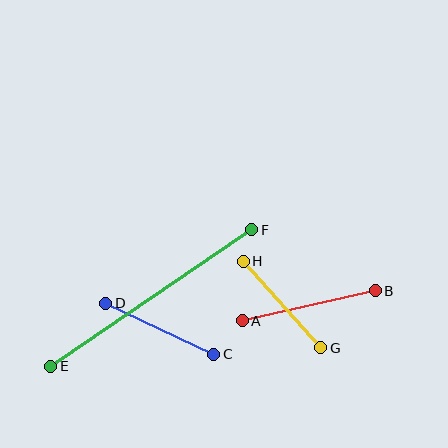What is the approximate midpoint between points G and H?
The midpoint is at approximately (282, 305) pixels.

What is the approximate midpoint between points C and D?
The midpoint is at approximately (160, 329) pixels.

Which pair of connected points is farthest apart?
Points E and F are farthest apart.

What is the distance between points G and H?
The distance is approximately 116 pixels.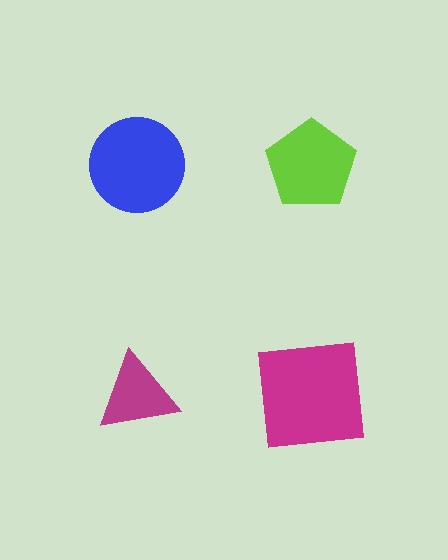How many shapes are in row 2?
2 shapes.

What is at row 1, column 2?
A lime pentagon.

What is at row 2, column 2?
A magenta square.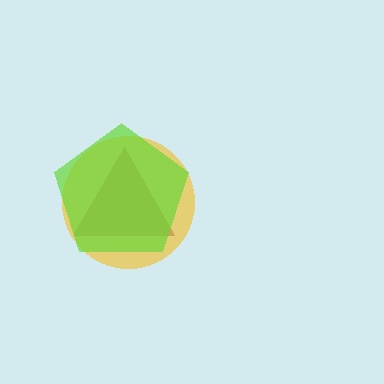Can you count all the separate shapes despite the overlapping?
Yes, there are 3 separate shapes.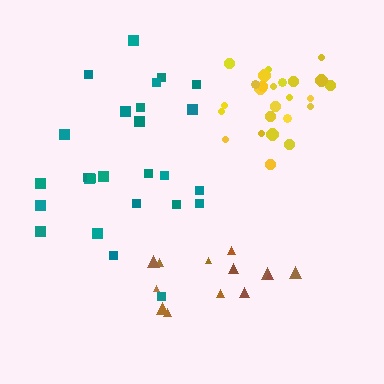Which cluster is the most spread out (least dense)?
Brown.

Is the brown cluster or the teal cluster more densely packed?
Teal.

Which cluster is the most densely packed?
Yellow.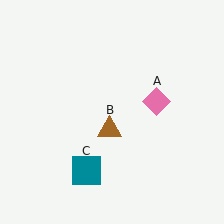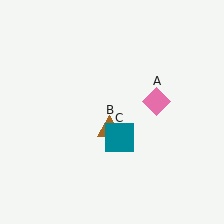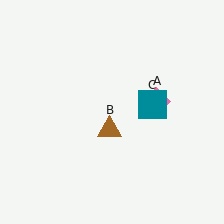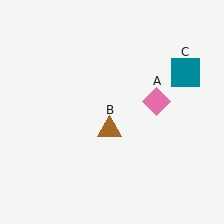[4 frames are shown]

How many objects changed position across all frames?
1 object changed position: teal square (object C).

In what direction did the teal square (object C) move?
The teal square (object C) moved up and to the right.